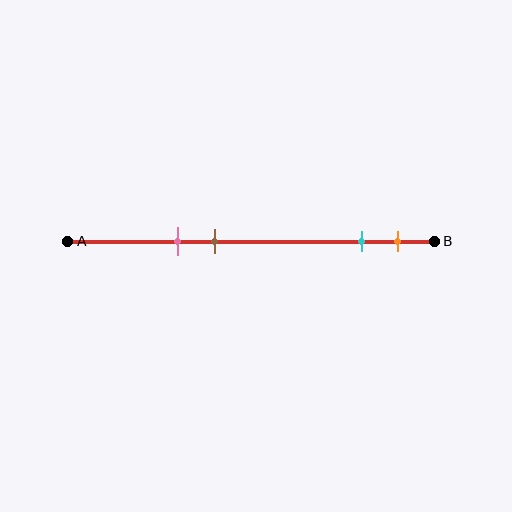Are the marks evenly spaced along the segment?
No, the marks are not evenly spaced.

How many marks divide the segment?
There are 4 marks dividing the segment.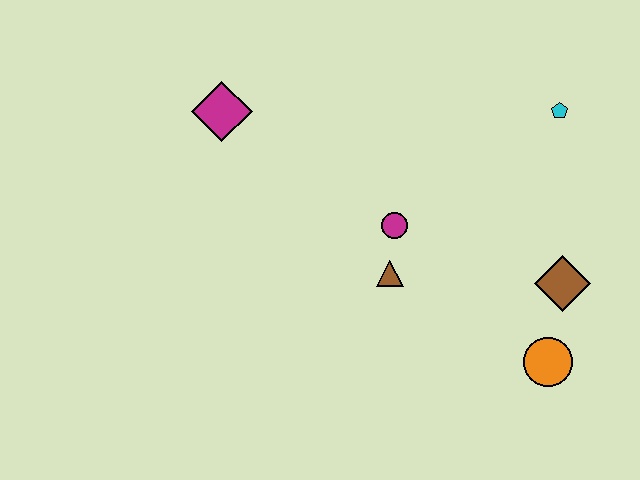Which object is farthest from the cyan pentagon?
The magenta diamond is farthest from the cyan pentagon.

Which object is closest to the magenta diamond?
The magenta circle is closest to the magenta diamond.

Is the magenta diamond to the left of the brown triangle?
Yes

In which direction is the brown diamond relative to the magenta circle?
The brown diamond is to the right of the magenta circle.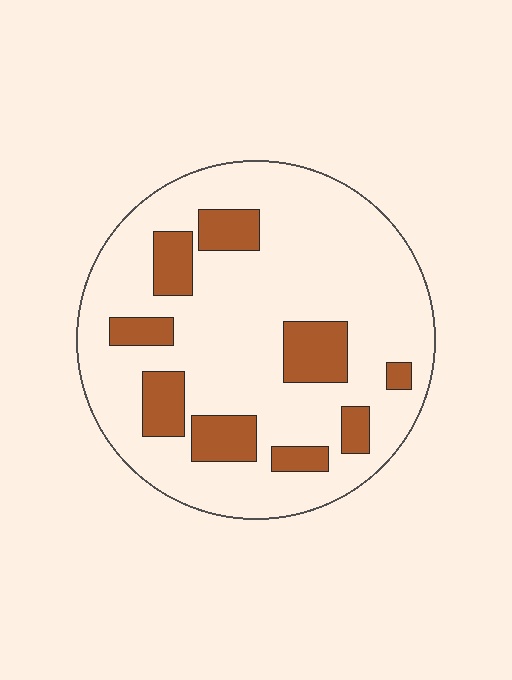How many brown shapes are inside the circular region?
9.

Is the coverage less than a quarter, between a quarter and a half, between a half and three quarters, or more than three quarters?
Less than a quarter.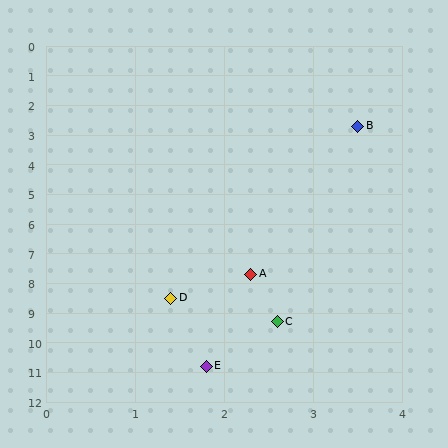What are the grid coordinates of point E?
Point E is at approximately (1.8, 10.8).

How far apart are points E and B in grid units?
Points E and B are about 8.3 grid units apart.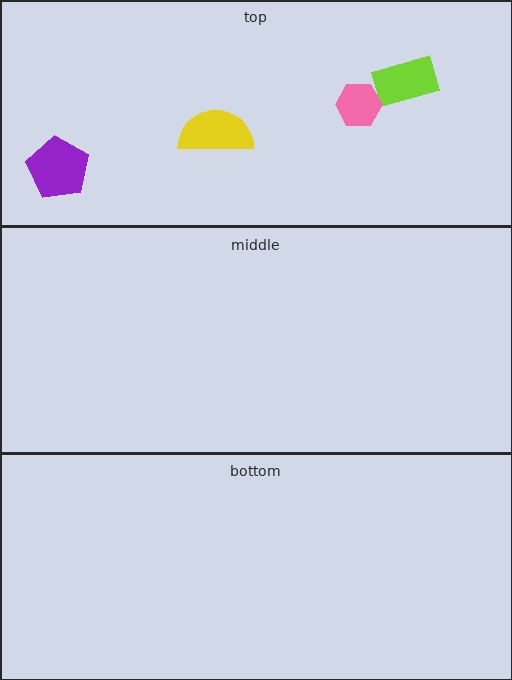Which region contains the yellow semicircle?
The top region.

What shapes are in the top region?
The lime rectangle, the pink hexagon, the purple pentagon, the yellow semicircle.